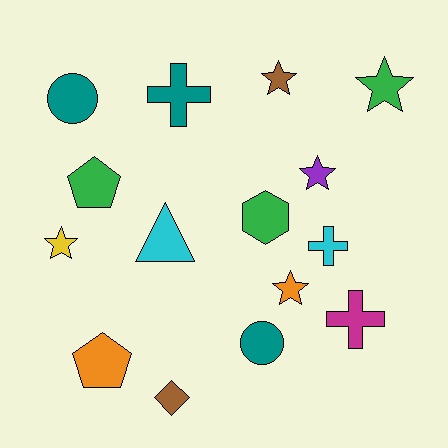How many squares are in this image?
There are no squares.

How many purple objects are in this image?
There is 1 purple object.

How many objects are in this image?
There are 15 objects.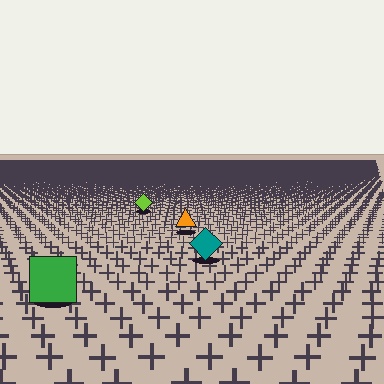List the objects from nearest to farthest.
From nearest to farthest: the green square, the teal diamond, the orange triangle, the lime diamond.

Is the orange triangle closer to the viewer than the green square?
No. The green square is closer — you can tell from the texture gradient: the ground texture is coarser near it.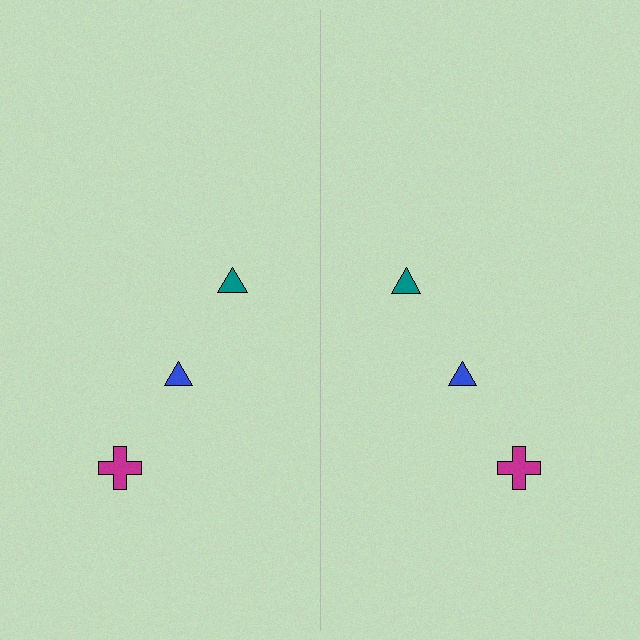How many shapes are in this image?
There are 6 shapes in this image.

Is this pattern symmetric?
Yes, this pattern has bilateral (reflection) symmetry.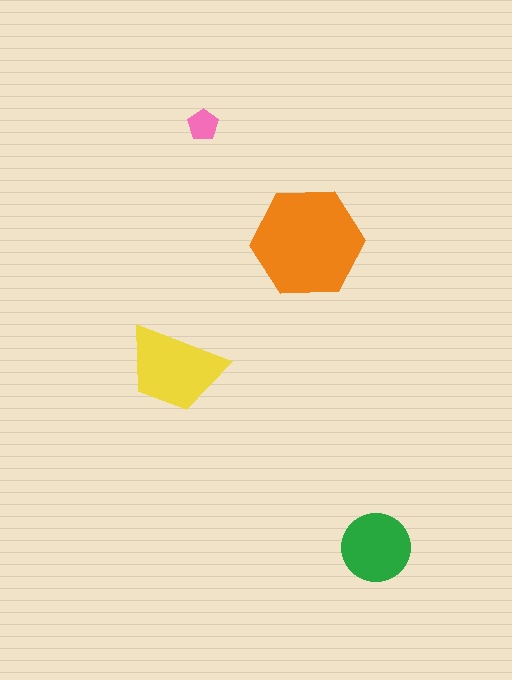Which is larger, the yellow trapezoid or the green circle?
The yellow trapezoid.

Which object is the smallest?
The pink pentagon.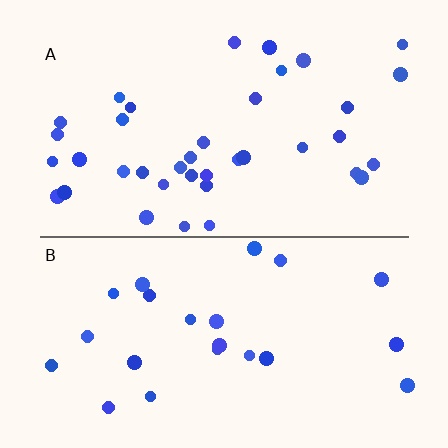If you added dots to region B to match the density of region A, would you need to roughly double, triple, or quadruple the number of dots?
Approximately double.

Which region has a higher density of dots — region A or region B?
A (the top).